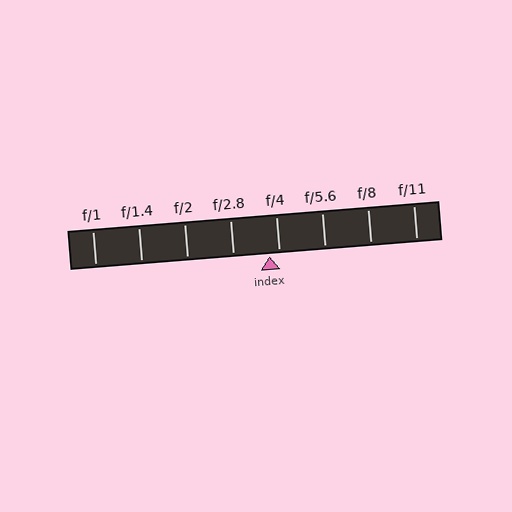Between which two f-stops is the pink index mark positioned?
The index mark is between f/2.8 and f/4.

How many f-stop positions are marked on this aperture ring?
There are 8 f-stop positions marked.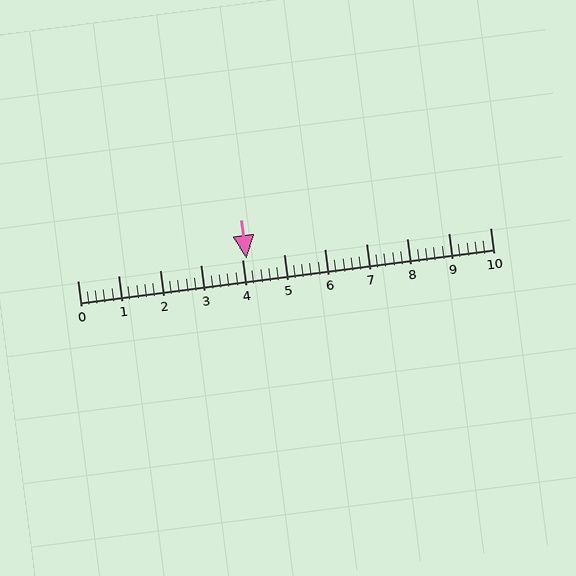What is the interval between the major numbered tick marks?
The major tick marks are spaced 1 units apart.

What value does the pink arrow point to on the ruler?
The pink arrow points to approximately 4.1.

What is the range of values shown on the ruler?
The ruler shows values from 0 to 10.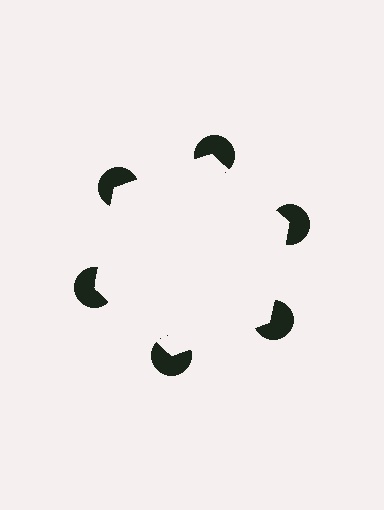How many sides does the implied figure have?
6 sides.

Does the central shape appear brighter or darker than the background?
It typically appears slightly brighter than the background, even though no actual brightness change is drawn.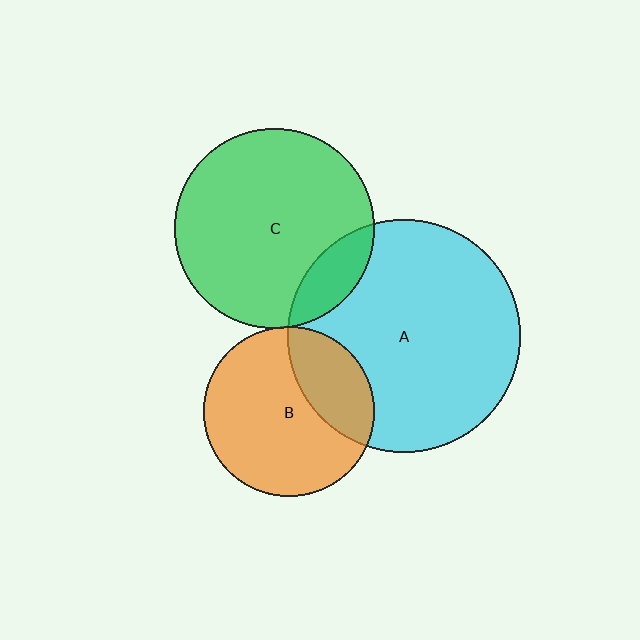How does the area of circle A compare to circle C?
Approximately 1.4 times.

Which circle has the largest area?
Circle A (cyan).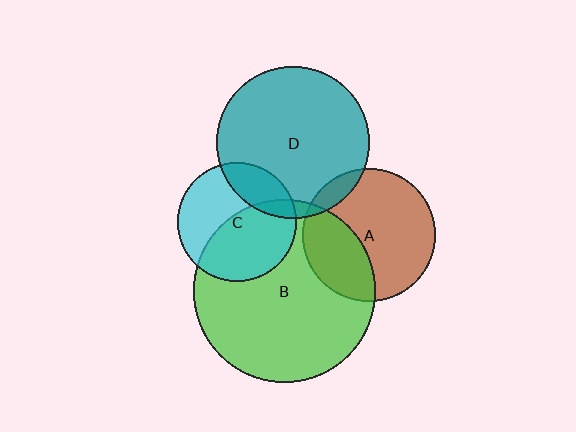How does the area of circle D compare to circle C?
Approximately 1.6 times.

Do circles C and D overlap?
Yes.